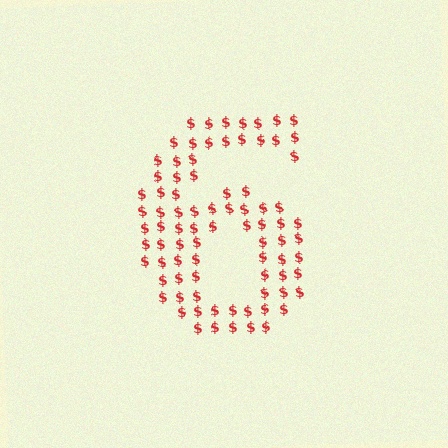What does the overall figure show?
The overall figure shows the digit 6.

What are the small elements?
The small elements are dollar signs.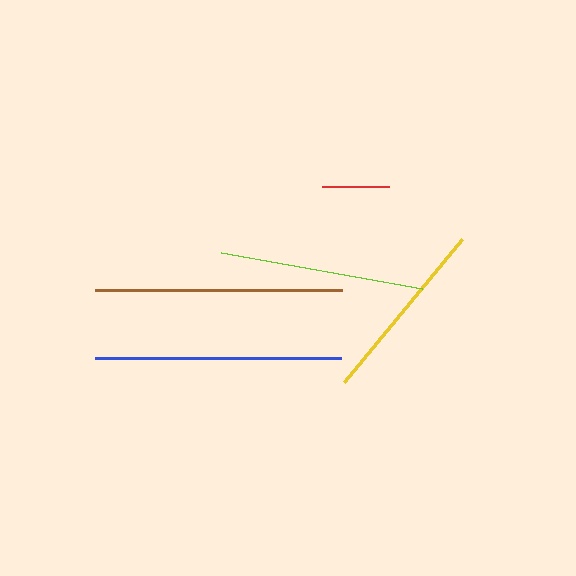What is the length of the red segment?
The red segment is approximately 67 pixels long.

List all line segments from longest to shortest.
From longest to shortest: brown, blue, lime, yellow, red.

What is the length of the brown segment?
The brown segment is approximately 247 pixels long.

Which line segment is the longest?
The brown line is the longest at approximately 247 pixels.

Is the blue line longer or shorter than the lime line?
The blue line is longer than the lime line.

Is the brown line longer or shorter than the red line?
The brown line is longer than the red line.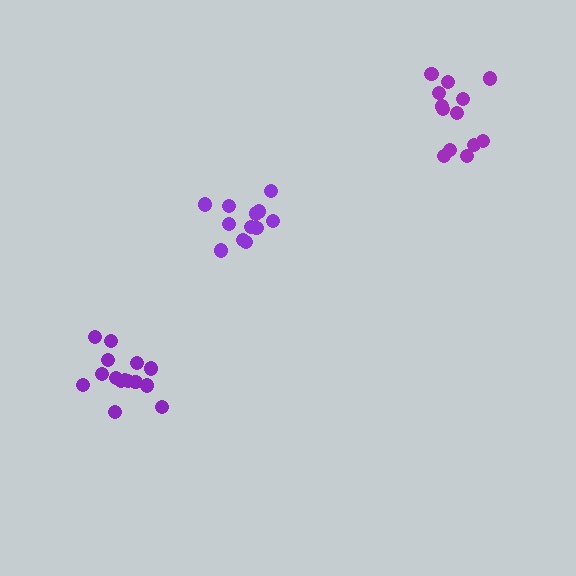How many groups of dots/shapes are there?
There are 3 groups.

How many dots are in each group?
Group 1: 12 dots, Group 2: 13 dots, Group 3: 15 dots (40 total).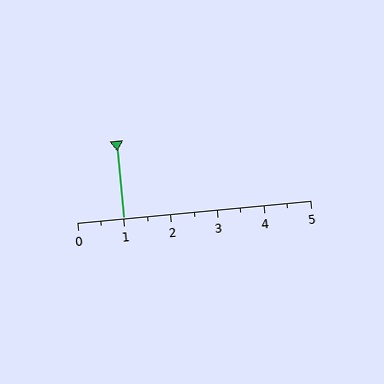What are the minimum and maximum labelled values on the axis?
The axis runs from 0 to 5.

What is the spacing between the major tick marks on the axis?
The major ticks are spaced 1 apart.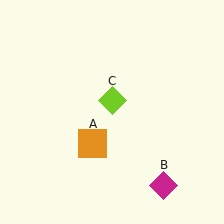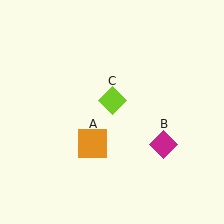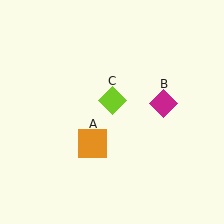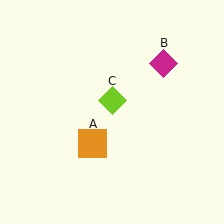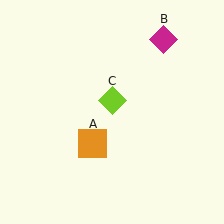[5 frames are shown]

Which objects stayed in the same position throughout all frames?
Orange square (object A) and lime diamond (object C) remained stationary.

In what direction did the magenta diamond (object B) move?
The magenta diamond (object B) moved up.